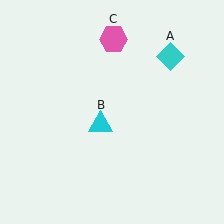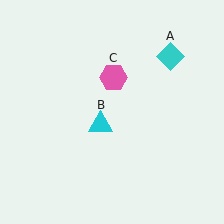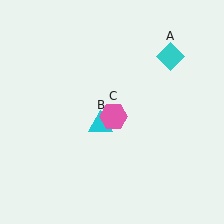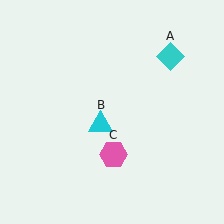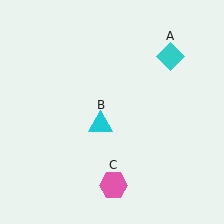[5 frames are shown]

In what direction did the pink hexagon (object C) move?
The pink hexagon (object C) moved down.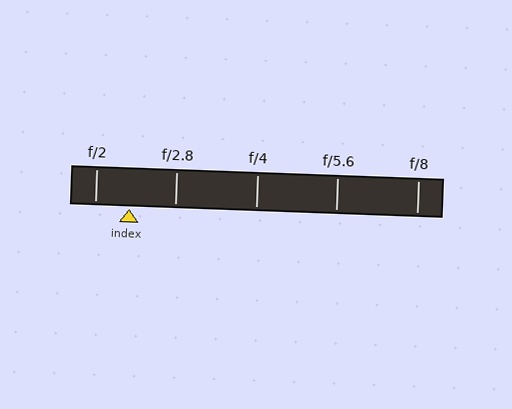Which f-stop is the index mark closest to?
The index mark is closest to f/2.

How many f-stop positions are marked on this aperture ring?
There are 5 f-stop positions marked.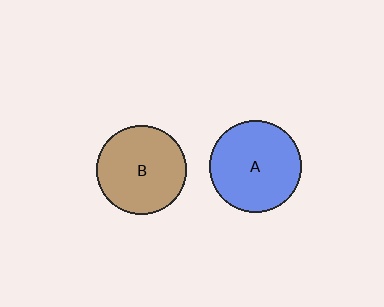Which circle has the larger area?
Circle A (blue).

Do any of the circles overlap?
No, none of the circles overlap.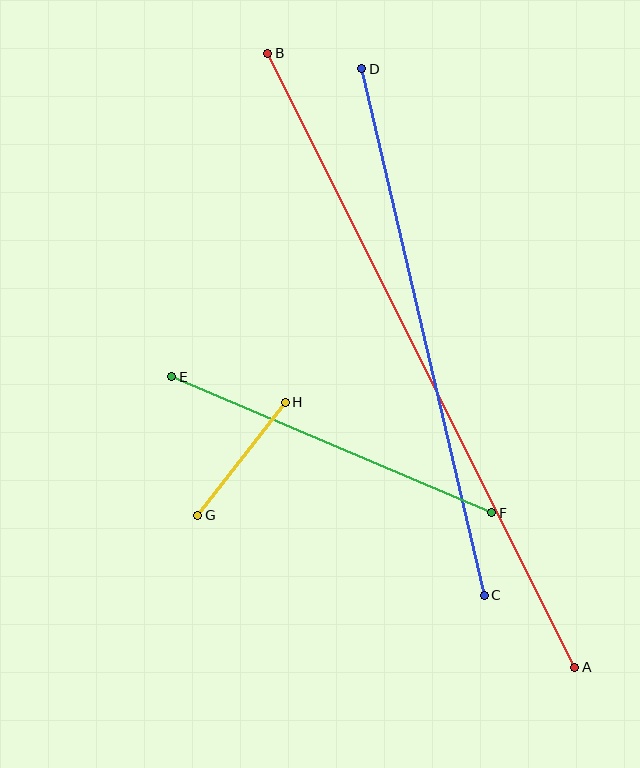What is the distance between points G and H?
The distance is approximately 143 pixels.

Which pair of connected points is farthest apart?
Points A and B are farthest apart.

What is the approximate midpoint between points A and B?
The midpoint is at approximately (421, 360) pixels.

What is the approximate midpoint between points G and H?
The midpoint is at approximately (242, 459) pixels.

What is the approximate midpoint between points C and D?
The midpoint is at approximately (423, 332) pixels.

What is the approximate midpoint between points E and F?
The midpoint is at approximately (332, 445) pixels.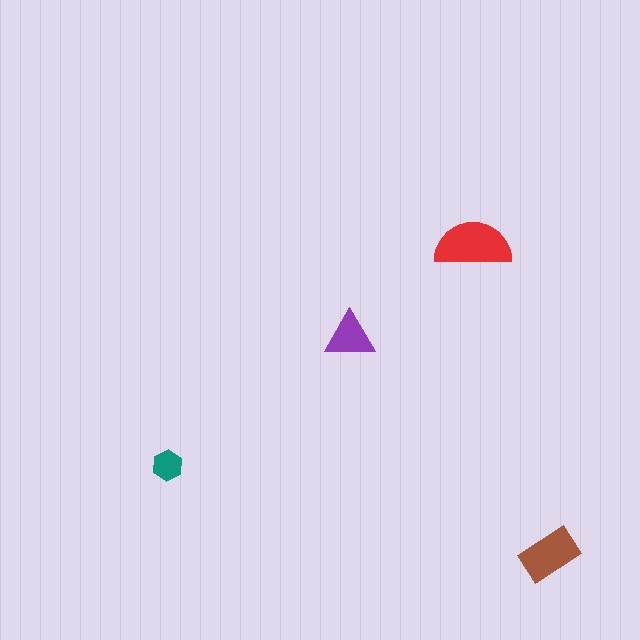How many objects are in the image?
There are 4 objects in the image.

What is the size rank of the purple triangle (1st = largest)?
3rd.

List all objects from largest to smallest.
The red semicircle, the brown rectangle, the purple triangle, the teal hexagon.